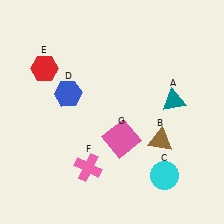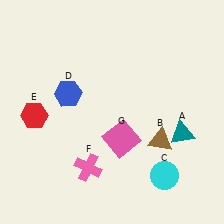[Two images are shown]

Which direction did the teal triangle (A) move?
The teal triangle (A) moved down.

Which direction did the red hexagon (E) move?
The red hexagon (E) moved down.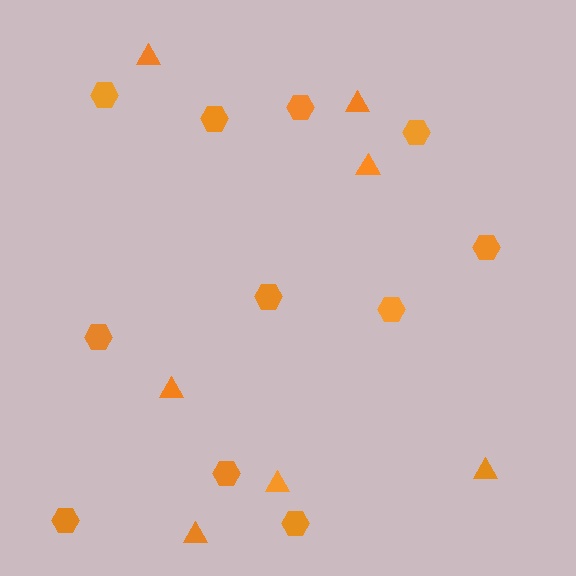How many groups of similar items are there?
There are 2 groups: one group of triangles (7) and one group of hexagons (11).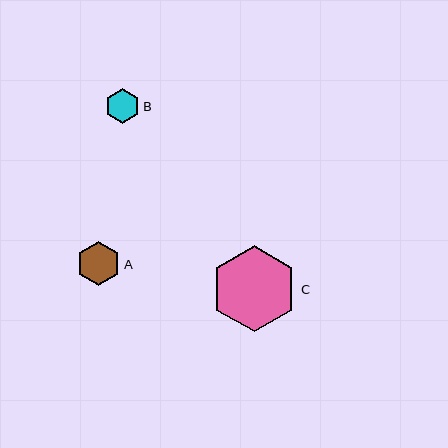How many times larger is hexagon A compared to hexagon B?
Hexagon A is approximately 1.3 times the size of hexagon B.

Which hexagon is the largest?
Hexagon C is the largest with a size of approximately 86 pixels.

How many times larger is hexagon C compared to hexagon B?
Hexagon C is approximately 2.5 times the size of hexagon B.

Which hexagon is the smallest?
Hexagon B is the smallest with a size of approximately 35 pixels.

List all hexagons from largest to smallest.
From largest to smallest: C, A, B.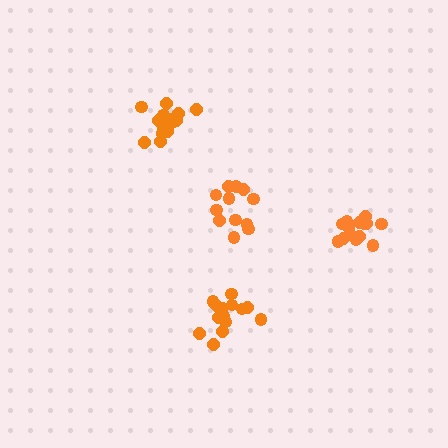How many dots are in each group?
Group 1: 12 dots, Group 2: 15 dots, Group 3: 16 dots, Group 4: 15 dots (58 total).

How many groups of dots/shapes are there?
There are 4 groups.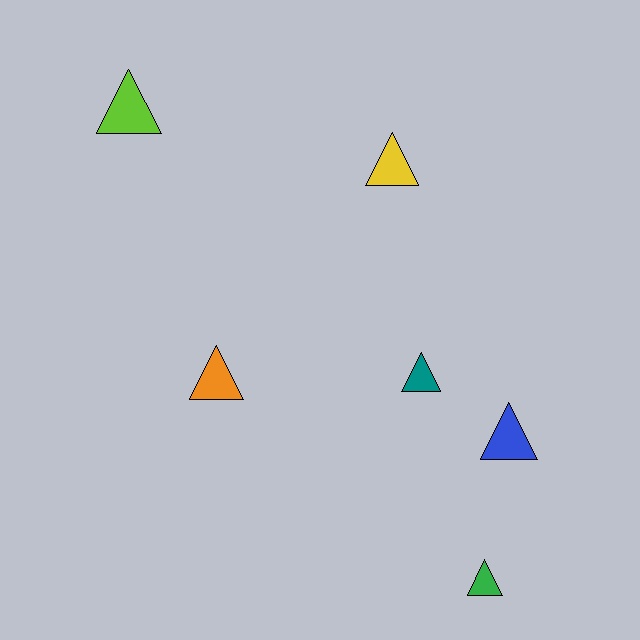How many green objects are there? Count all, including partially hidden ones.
There is 1 green object.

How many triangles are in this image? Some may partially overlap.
There are 6 triangles.